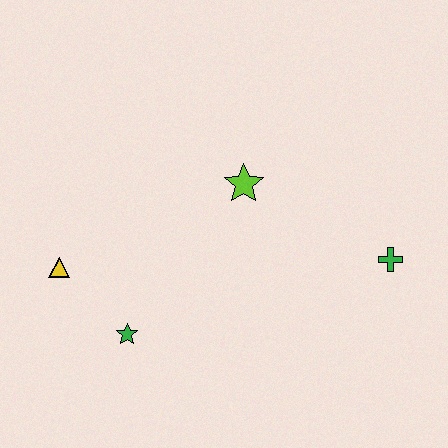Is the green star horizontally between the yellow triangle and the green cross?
Yes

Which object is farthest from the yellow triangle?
The green cross is farthest from the yellow triangle.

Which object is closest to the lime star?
The green cross is closest to the lime star.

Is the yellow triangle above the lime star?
No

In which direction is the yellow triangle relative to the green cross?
The yellow triangle is to the left of the green cross.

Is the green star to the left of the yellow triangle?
No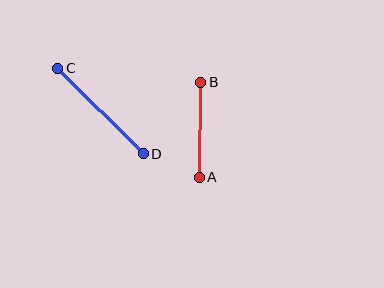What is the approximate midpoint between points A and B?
The midpoint is at approximately (200, 130) pixels.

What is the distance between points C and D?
The distance is approximately 121 pixels.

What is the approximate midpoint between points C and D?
The midpoint is at approximately (100, 111) pixels.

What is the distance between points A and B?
The distance is approximately 95 pixels.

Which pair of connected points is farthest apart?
Points C and D are farthest apart.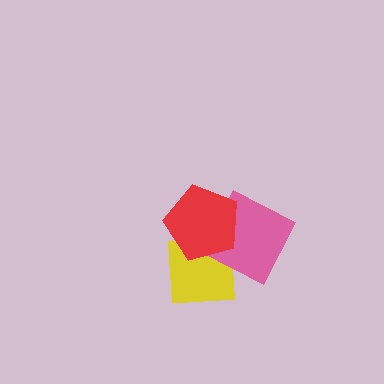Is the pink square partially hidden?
Yes, it is partially covered by another shape.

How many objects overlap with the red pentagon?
2 objects overlap with the red pentagon.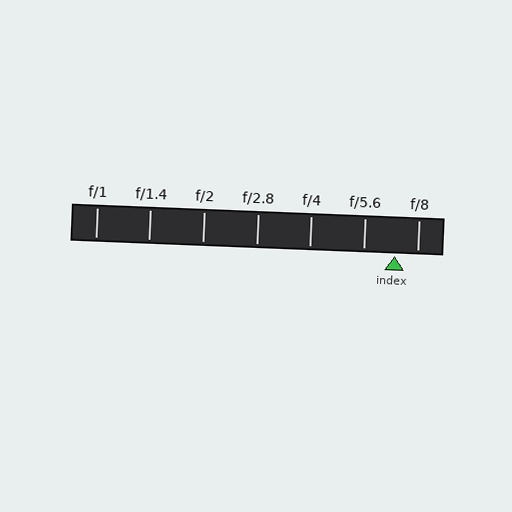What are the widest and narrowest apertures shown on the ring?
The widest aperture shown is f/1 and the narrowest is f/8.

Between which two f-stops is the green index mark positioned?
The index mark is between f/5.6 and f/8.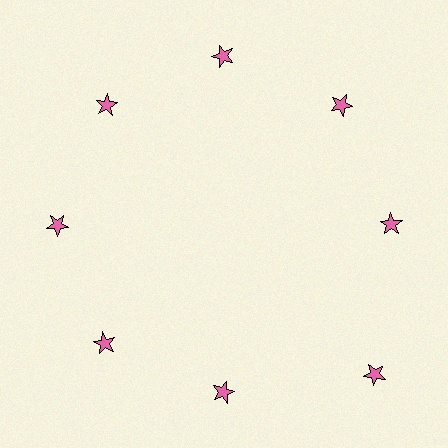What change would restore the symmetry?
The symmetry would be restored by moving it inward, back onto the ring so that all 8 stars sit at equal angles and equal distance from the center.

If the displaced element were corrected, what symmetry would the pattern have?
It would have 8-fold rotational symmetry — the pattern would map onto itself every 45 degrees.